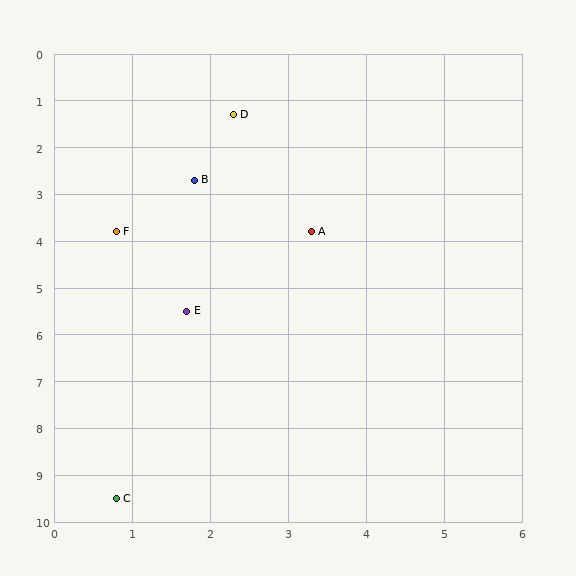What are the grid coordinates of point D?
Point D is at approximately (2.3, 1.3).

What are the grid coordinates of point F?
Point F is at approximately (0.8, 3.8).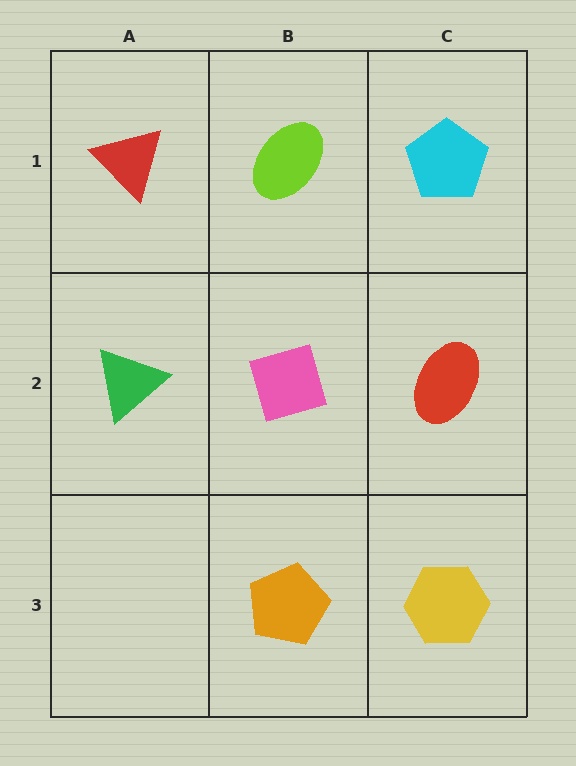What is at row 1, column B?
A lime ellipse.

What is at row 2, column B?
A pink diamond.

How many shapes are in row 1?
3 shapes.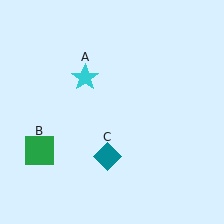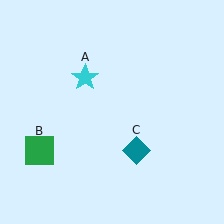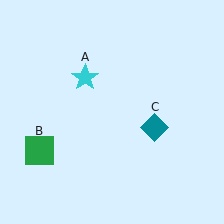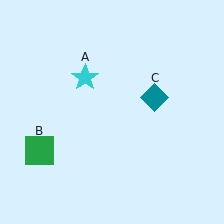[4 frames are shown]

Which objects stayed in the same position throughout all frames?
Cyan star (object A) and green square (object B) remained stationary.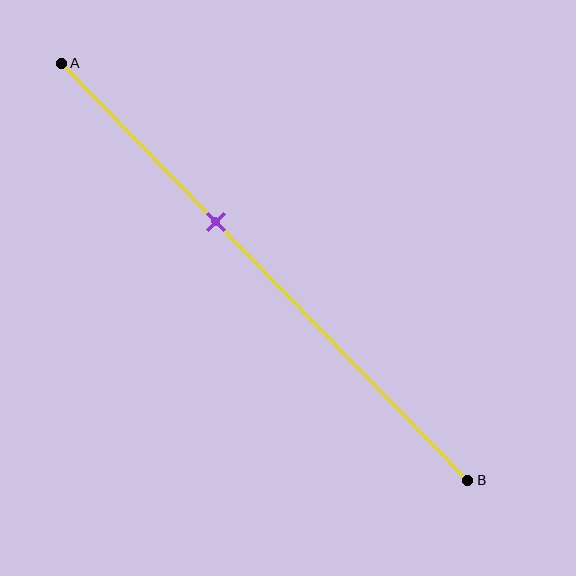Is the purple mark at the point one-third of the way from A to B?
No, the mark is at about 40% from A, not at the 33% one-third point.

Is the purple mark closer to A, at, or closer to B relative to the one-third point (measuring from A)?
The purple mark is closer to point B than the one-third point of segment AB.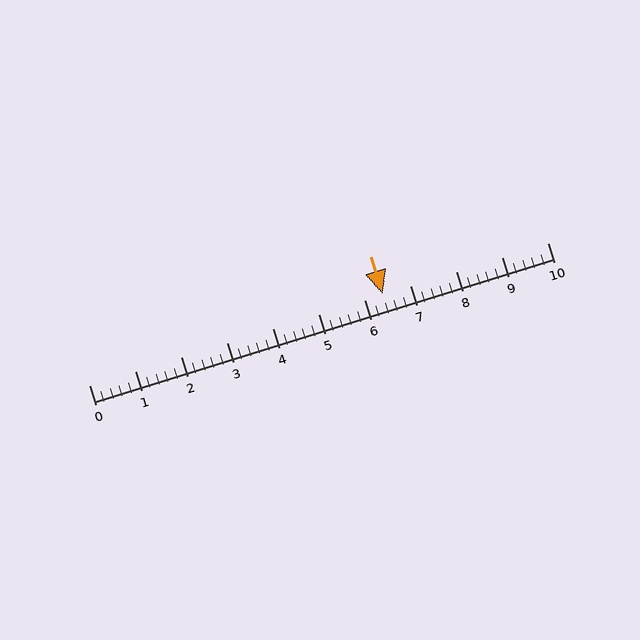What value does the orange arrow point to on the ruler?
The orange arrow points to approximately 6.4.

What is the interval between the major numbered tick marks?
The major tick marks are spaced 1 units apart.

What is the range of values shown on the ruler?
The ruler shows values from 0 to 10.